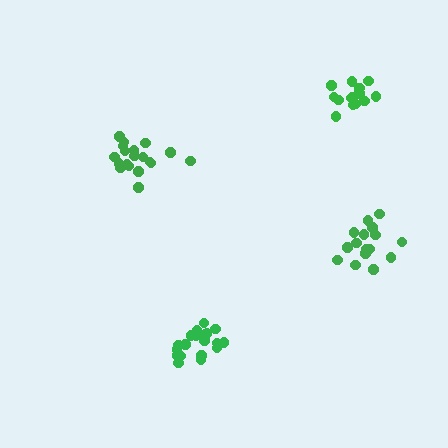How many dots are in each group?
Group 1: 16 dots, Group 2: 19 dots, Group 3: 19 dots, Group 4: 15 dots (69 total).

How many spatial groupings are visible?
There are 4 spatial groupings.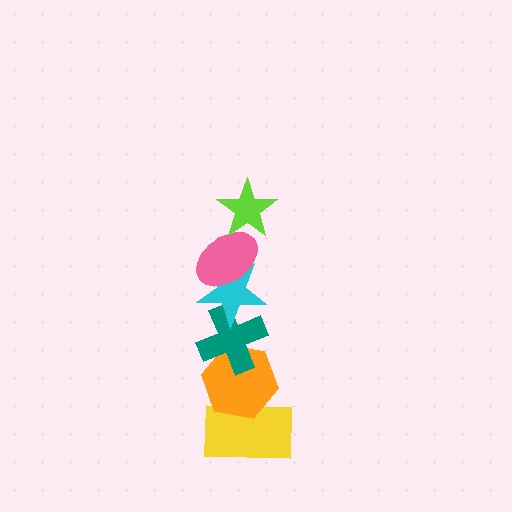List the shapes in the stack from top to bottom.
From top to bottom: the lime star, the pink ellipse, the cyan star, the teal cross, the orange hexagon, the yellow rectangle.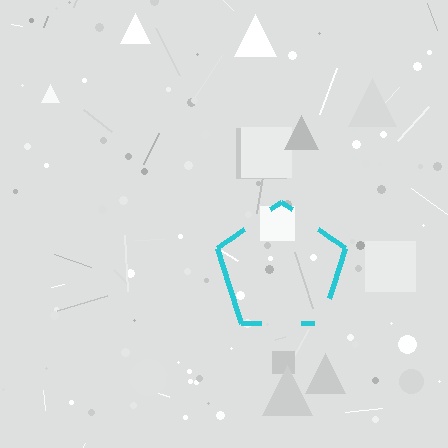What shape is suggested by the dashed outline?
The dashed outline suggests a pentagon.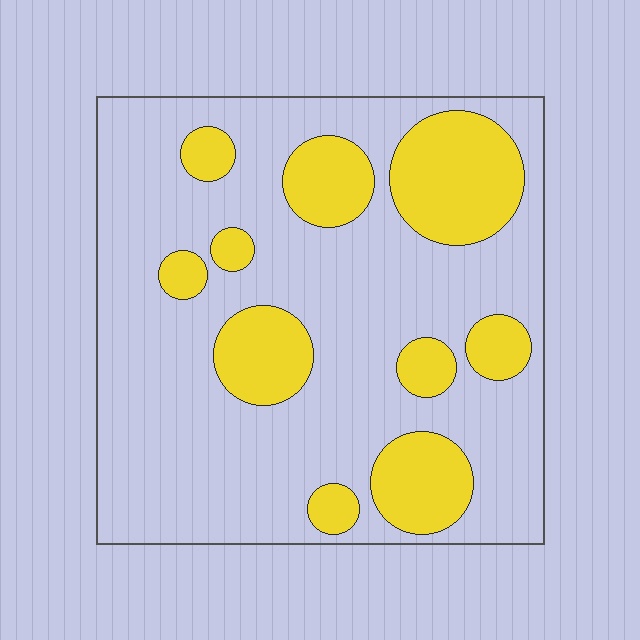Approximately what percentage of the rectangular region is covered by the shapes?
Approximately 25%.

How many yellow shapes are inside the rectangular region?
10.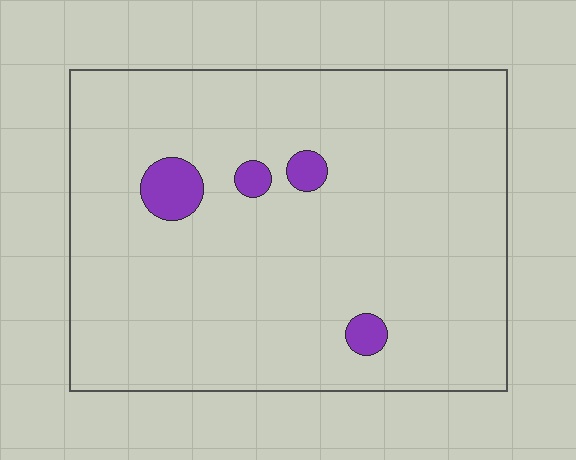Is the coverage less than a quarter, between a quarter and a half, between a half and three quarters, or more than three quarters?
Less than a quarter.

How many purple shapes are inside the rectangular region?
4.